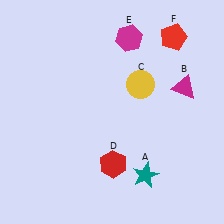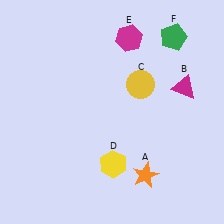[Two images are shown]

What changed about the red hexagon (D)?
In Image 1, D is red. In Image 2, it changed to yellow.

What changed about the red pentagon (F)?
In Image 1, F is red. In Image 2, it changed to green.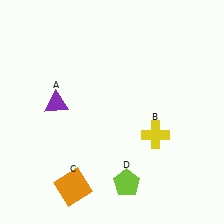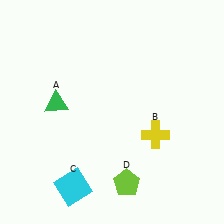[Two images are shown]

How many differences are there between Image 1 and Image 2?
There are 2 differences between the two images.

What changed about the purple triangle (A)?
In Image 1, A is purple. In Image 2, it changed to green.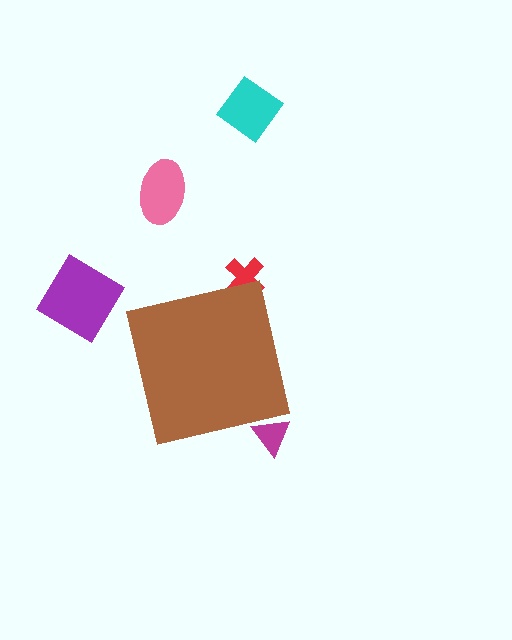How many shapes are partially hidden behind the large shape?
2 shapes are partially hidden.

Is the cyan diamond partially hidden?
No, the cyan diamond is fully visible.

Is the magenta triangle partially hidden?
Yes, the magenta triangle is partially hidden behind the brown square.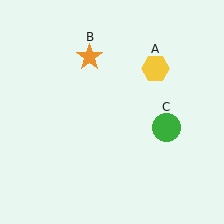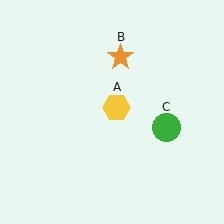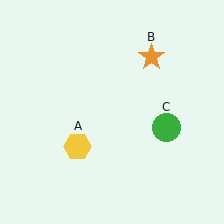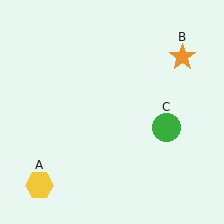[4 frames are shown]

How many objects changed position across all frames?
2 objects changed position: yellow hexagon (object A), orange star (object B).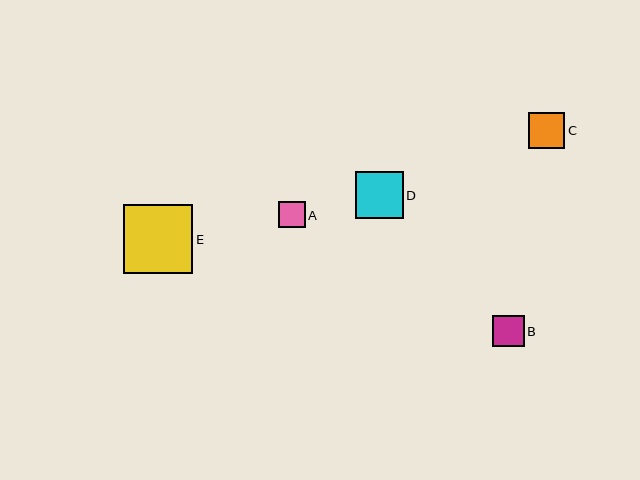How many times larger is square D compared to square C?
Square D is approximately 1.3 times the size of square C.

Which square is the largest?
Square E is the largest with a size of approximately 69 pixels.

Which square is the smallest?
Square A is the smallest with a size of approximately 27 pixels.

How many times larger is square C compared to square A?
Square C is approximately 1.3 times the size of square A.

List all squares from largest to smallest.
From largest to smallest: E, D, C, B, A.